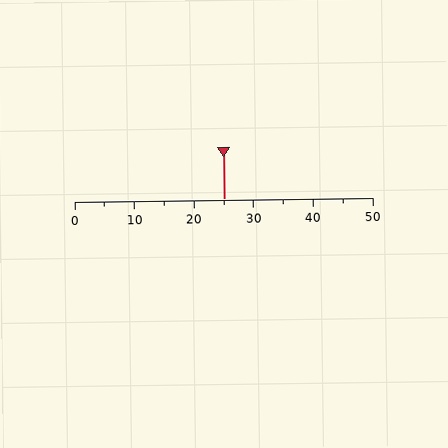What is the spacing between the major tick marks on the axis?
The major ticks are spaced 10 apart.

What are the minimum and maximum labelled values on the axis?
The axis runs from 0 to 50.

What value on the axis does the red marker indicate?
The marker indicates approximately 25.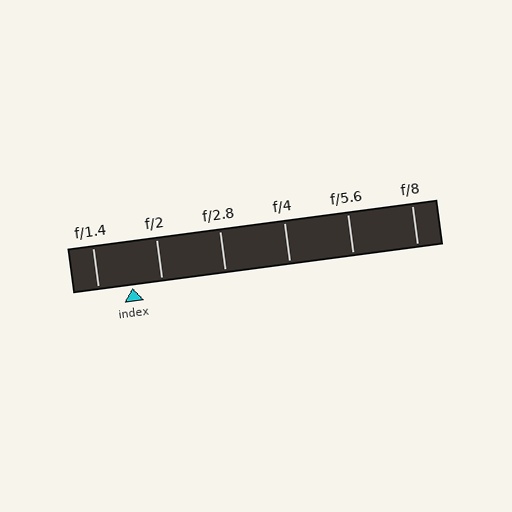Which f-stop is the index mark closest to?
The index mark is closest to f/2.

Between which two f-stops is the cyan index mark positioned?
The index mark is between f/1.4 and f/2.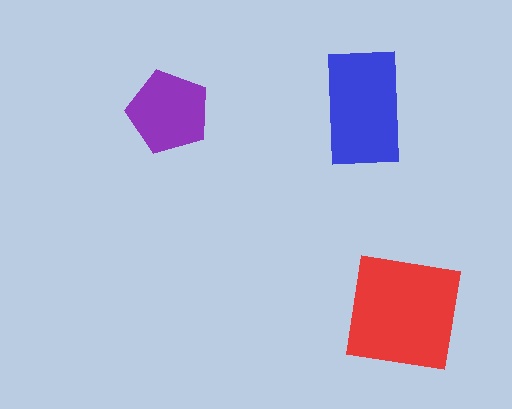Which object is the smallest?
The purple pentagon.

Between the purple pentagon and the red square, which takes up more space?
The red square.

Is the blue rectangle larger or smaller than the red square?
Smaller.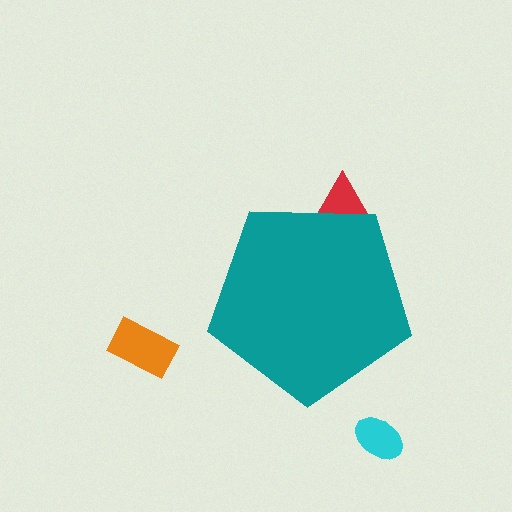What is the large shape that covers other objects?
A teal pentagon.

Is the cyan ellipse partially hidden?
No, the cyan ellipse is fully visible.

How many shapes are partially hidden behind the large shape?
1 shape is partially hidden.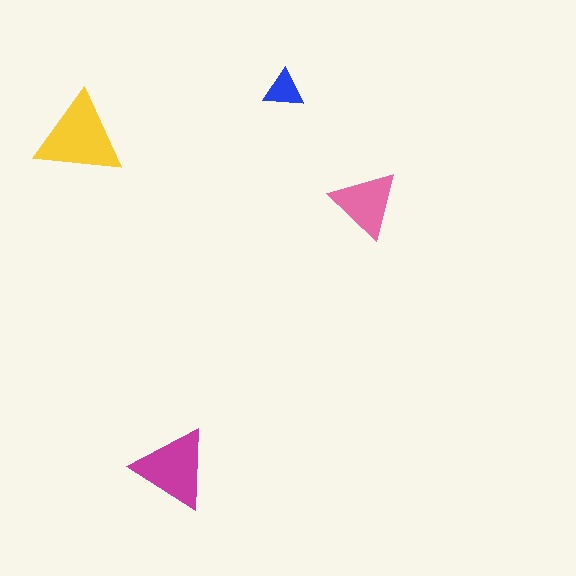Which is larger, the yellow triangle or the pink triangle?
The yellow one.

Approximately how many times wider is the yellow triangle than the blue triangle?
About 2 times wider.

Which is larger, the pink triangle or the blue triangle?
The pink one.